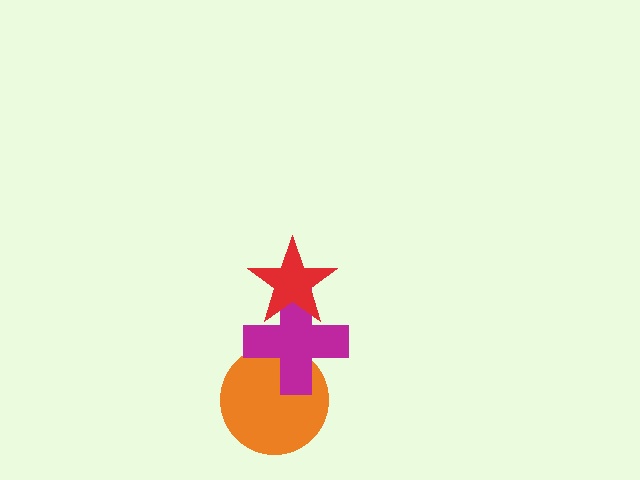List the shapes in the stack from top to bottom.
From top to bottom: the red star, the magenta cross, the orange circle.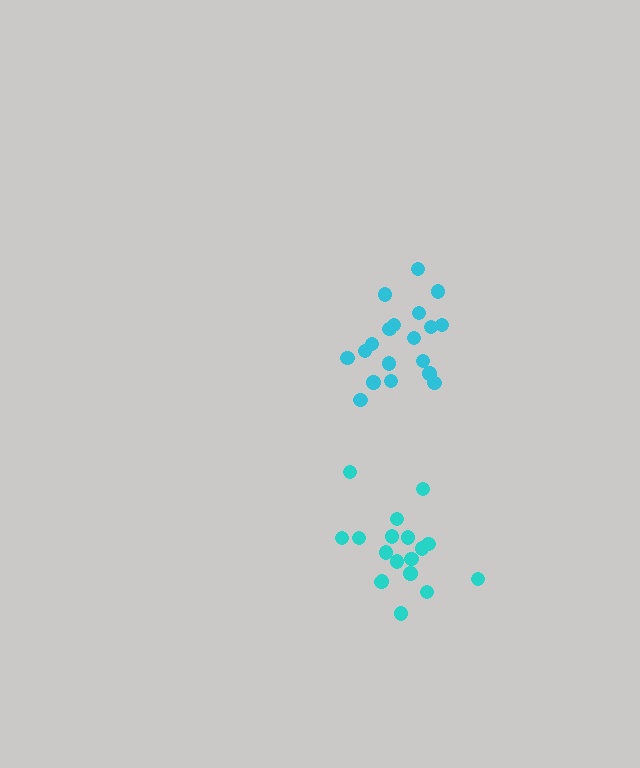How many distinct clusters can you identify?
There are 2 distinct clusters.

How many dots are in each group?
Group 1: 18 dots, Group 2: 19 dots (37 total).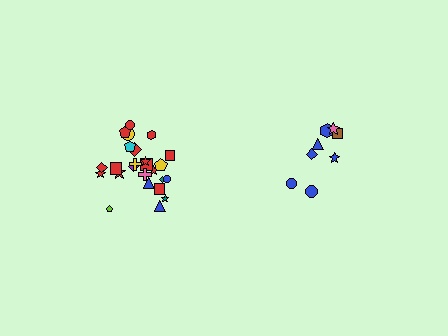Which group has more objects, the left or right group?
The left group.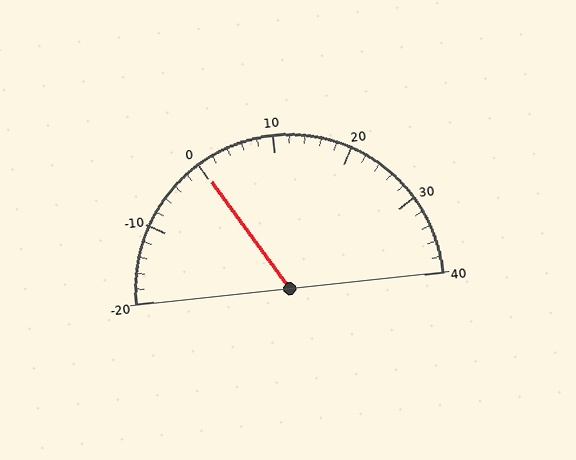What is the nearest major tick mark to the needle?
The nearest major tick mark is 0.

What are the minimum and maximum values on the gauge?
The gauge ranges from -20 to 40.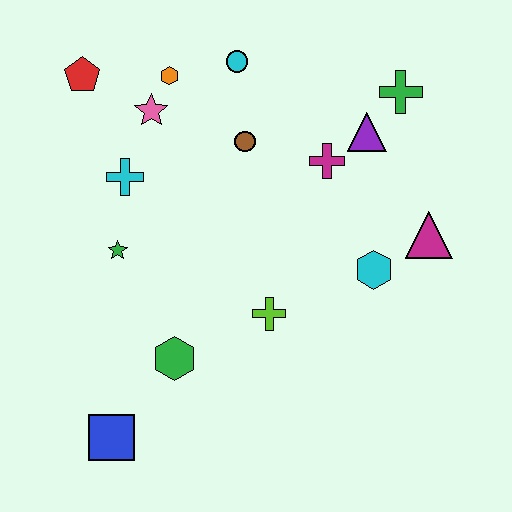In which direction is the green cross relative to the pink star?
The green cross is to the right of the pink star.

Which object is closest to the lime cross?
The green hexagon is closest to the lime cross.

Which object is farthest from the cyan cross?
The magenta triangle is farthest from the cyan cross.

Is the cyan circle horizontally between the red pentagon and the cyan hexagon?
Yes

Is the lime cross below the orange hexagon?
Yes